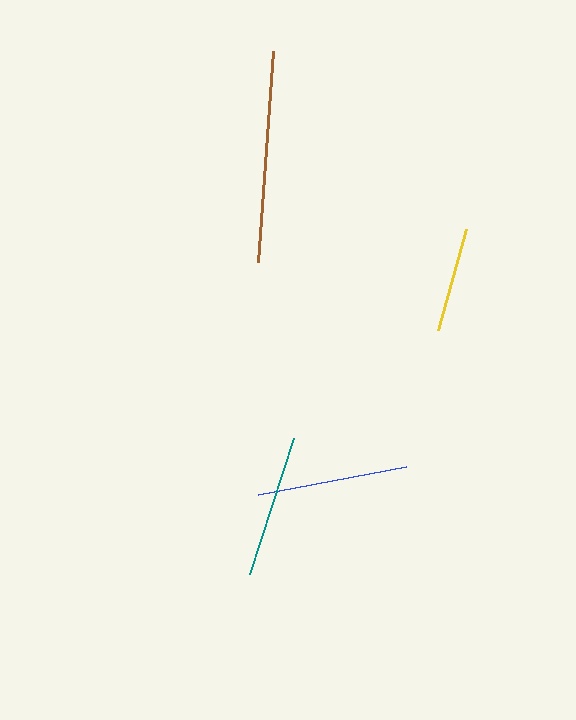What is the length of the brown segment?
The brown segment is approximately 211 pixels long.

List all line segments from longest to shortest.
From longest to shortest: brown, blue, teal, yellow.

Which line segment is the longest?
The brown line is the longest at approximately 211 pixels.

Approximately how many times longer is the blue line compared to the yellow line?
The blue line is approximately 1.4 times the length of the yellow line.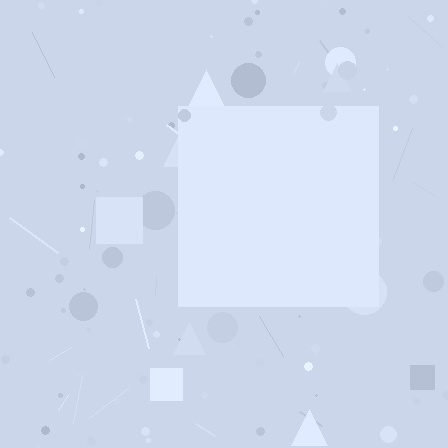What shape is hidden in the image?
A square is hidden in the image.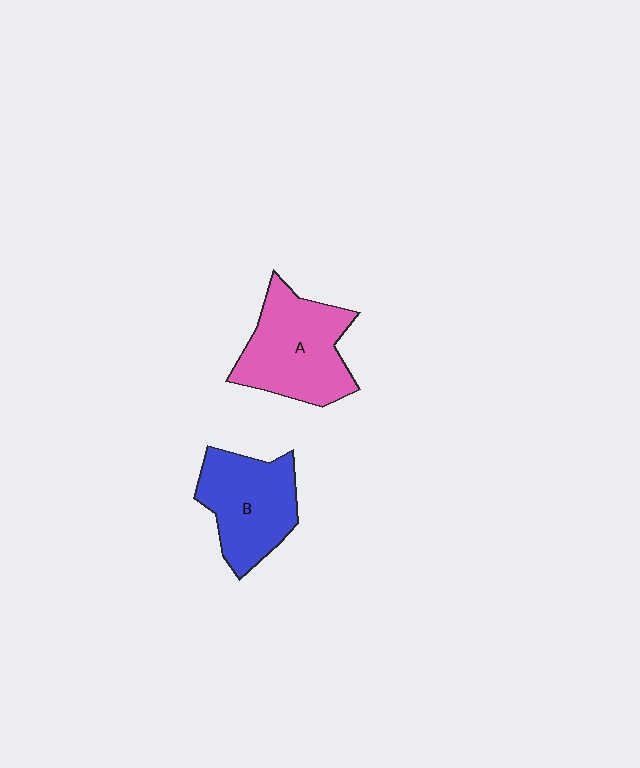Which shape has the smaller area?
Shape B (blue).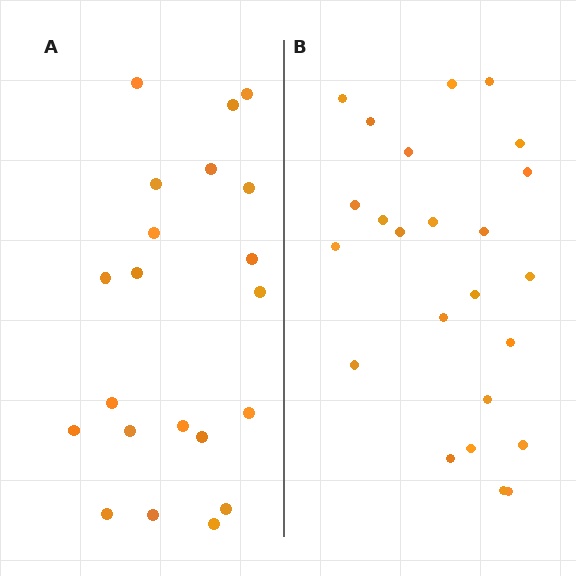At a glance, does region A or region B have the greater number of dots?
Region B (the right region) has more dots.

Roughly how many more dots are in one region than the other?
Region B has just a few more — roughly 2 or 3 more dots than region A.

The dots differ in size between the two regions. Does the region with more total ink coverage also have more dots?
No. Region A has more total ink coverage because its dots are larger, but region B actually contains more individual dots. Total area can be misleading — the number of items is what matters here.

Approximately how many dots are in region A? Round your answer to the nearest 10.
About 20 dots. (The exact count is 21, which rounds to 20.)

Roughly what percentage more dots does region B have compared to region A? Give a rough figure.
About 15% more.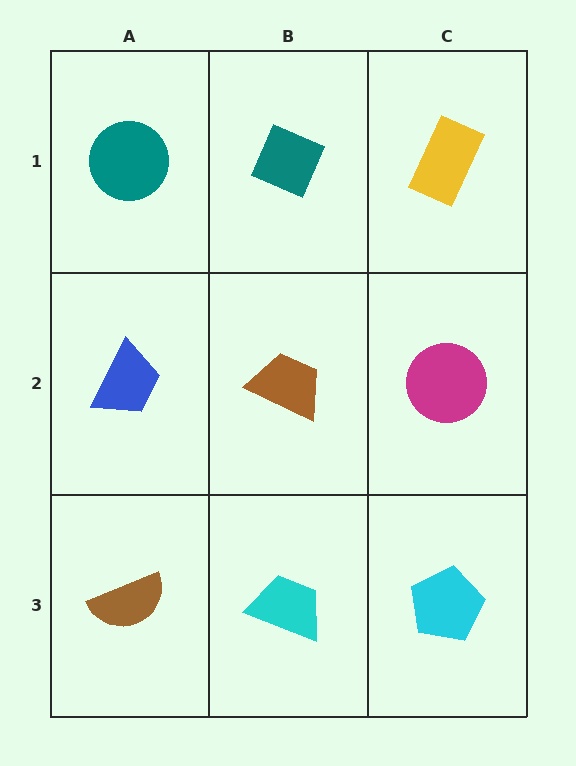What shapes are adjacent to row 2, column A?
A teal circle (row 1, column A), a brown semicircle (row 3, column A), a brown trapezoid (row 2, column B).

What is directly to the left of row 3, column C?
A cyan trapezoid.